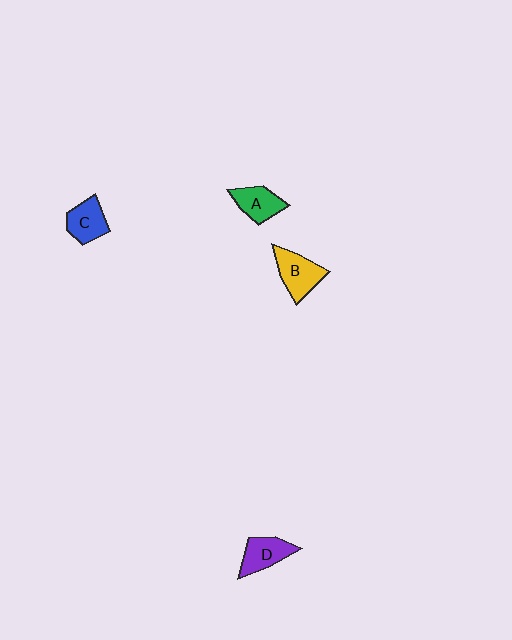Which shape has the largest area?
Shape B (yellow).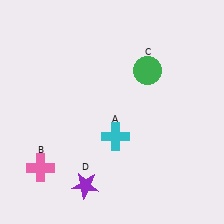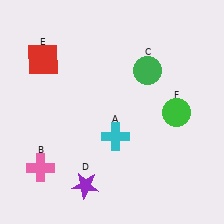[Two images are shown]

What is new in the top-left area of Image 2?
A red square (E) was added in the top-left area of Image 2.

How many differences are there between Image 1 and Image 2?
There are 2 differences between the two images.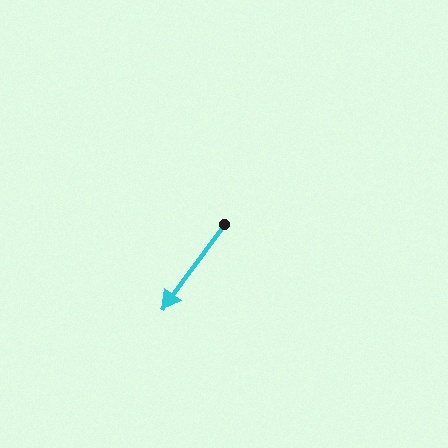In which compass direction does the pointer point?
Southwest.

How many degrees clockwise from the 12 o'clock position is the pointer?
Approximately 216 degrees.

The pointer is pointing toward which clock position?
Roughly 7 o'clock.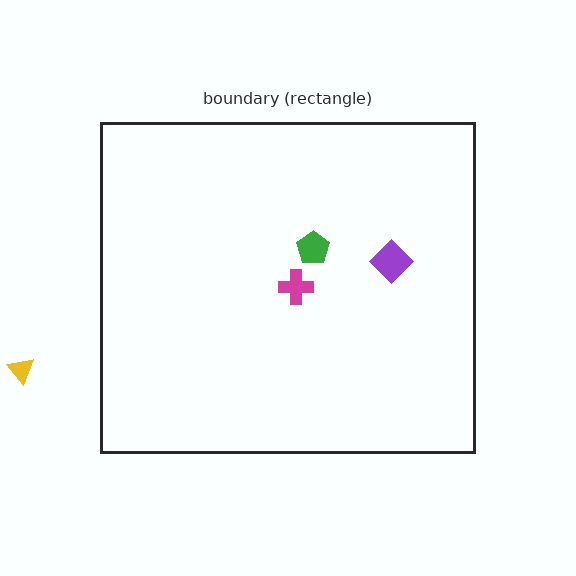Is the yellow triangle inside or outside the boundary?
Outside.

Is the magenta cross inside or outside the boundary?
Inside.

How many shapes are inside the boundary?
3 inside, 1 outside.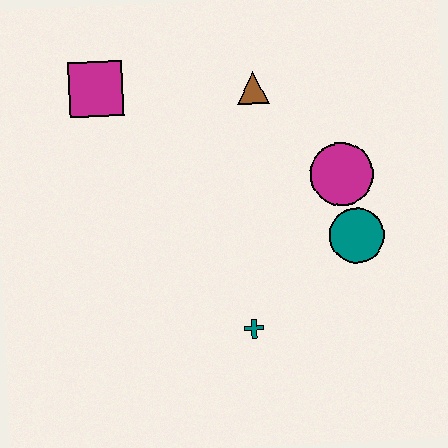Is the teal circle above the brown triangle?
No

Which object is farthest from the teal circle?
The magenta square is farthest from the teal circle.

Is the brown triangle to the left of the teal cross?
No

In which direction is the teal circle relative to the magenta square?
The teal circle is to the right of the magenta square.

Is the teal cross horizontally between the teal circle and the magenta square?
Yes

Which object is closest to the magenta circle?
The teal circle is closest to the magenta circle.